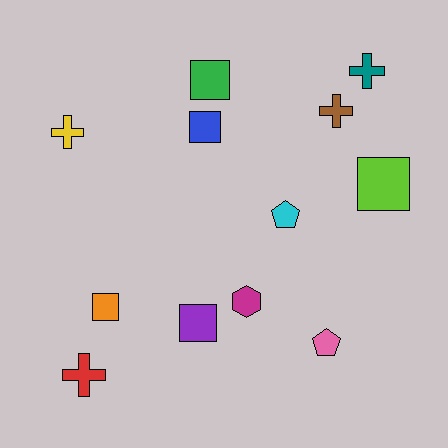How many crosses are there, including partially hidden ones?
There are 4 crosses.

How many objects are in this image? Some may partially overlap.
There are 12 objects.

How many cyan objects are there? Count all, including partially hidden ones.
There is 1 cyan object.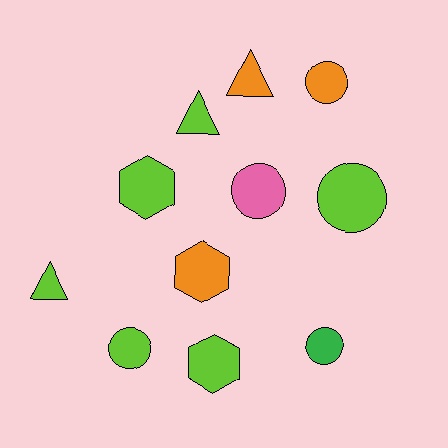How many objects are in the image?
There are 11 objects.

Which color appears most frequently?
Lime, with 6 objects.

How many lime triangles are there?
There are 2 lime triangles.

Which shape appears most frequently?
Circle, with 5 objects.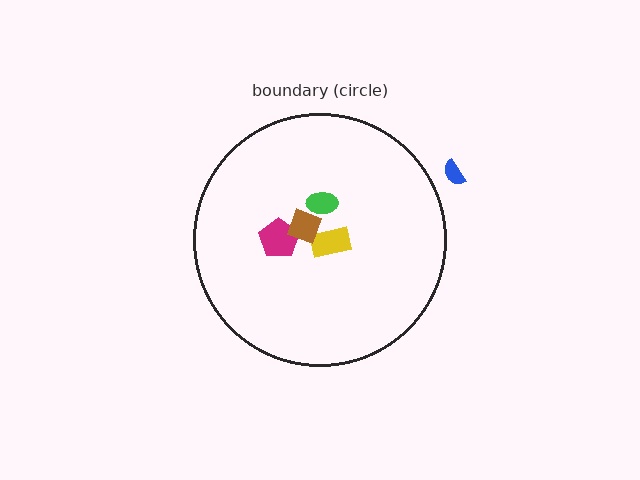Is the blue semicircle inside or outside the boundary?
Outside.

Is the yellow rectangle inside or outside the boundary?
Inside.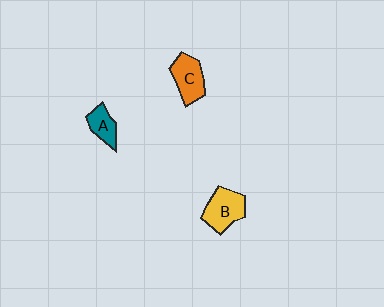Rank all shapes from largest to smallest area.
From largest to smallest: B (yellow), C (orange), A (teal).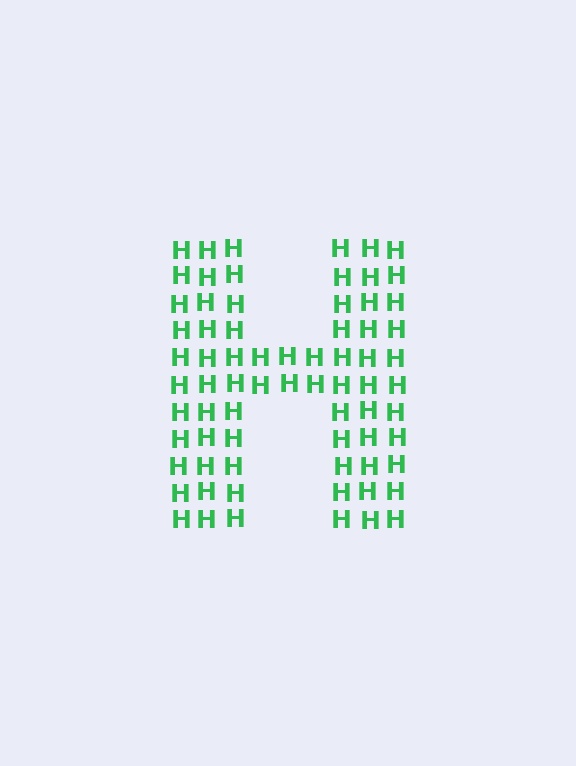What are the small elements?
The small elements are letter H's.